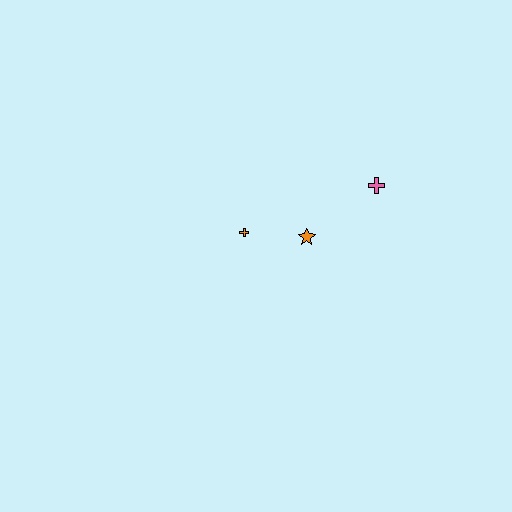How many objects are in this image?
There are 3 objects.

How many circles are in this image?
There are no circles.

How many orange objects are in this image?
There are 2 orange objects.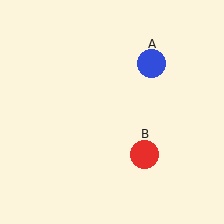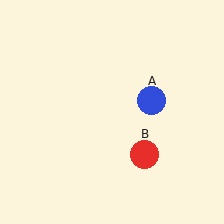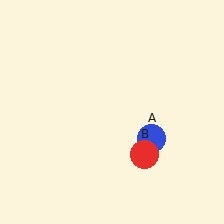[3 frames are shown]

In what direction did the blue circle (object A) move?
The blue circle (object A) moved down.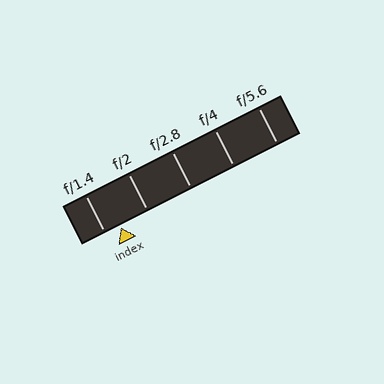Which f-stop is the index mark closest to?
The index mark is closest to f/1.4.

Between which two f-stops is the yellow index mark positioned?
The index mark is between f/1.4 and f/2.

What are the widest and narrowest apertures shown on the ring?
The widest aperture shown is f/1.4 and the narrowest is f/5.6.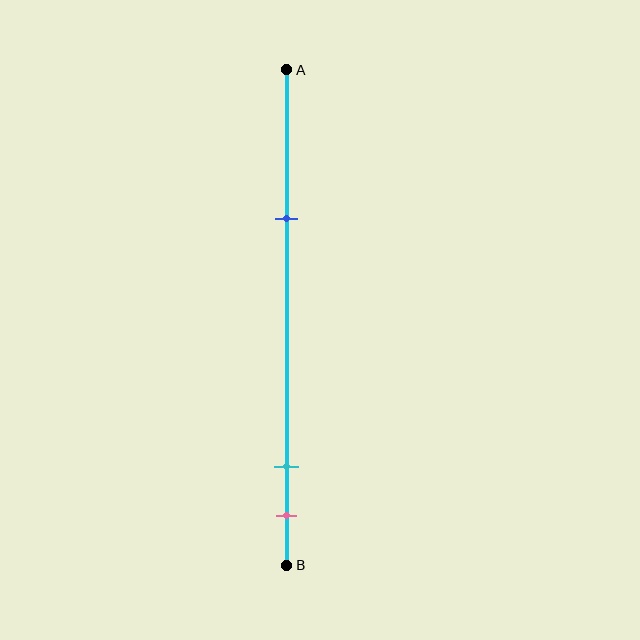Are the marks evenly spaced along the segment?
No, the marks are not evenly spaced.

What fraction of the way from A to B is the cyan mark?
The cyan mark is approximately 80% (0.8) of the way from A to B.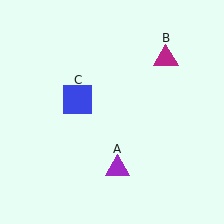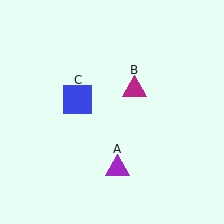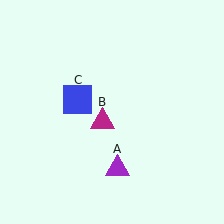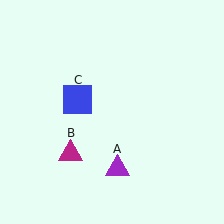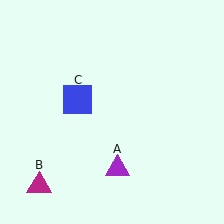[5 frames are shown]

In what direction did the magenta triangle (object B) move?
The magenta triangle (object B) moved down and to the left.